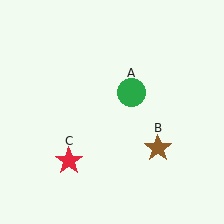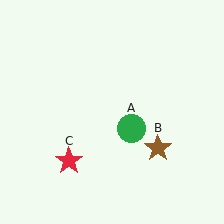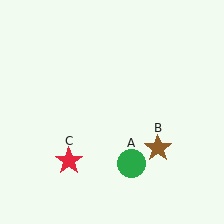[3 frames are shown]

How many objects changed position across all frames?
1 object changed position: green circle (object A).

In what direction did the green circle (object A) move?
The green circle (object A) moved down.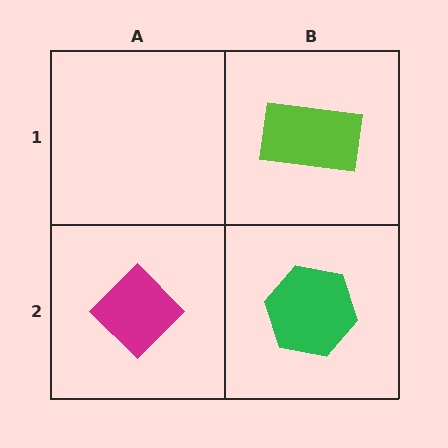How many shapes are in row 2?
2 shapes.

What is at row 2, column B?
A green hexagon.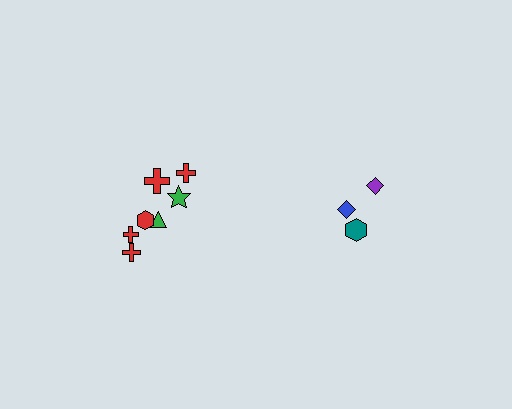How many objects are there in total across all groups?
There are 10 objects.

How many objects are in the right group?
There are 3 objects.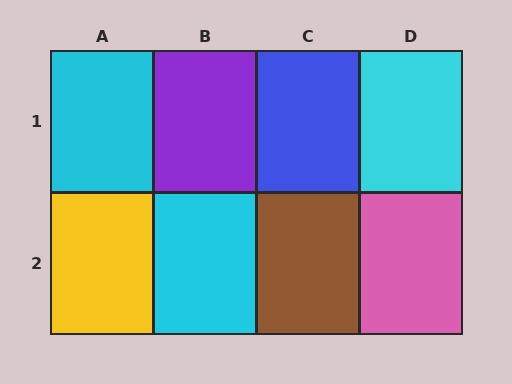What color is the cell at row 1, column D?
Cyan.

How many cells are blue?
1 cell is blue.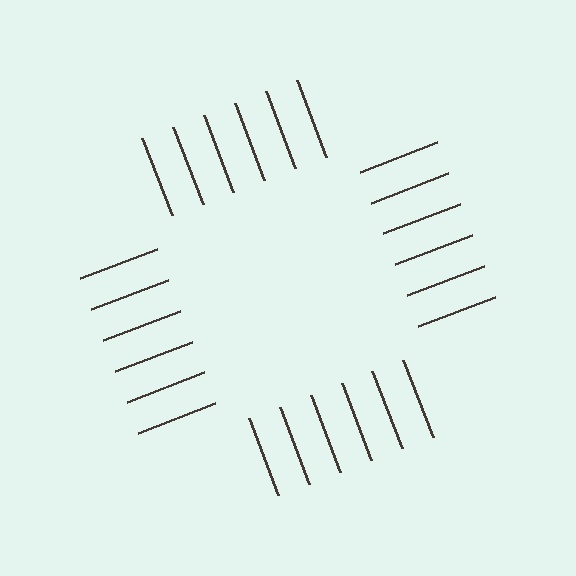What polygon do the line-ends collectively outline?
An illusory square — the line segments terminate on its edges but no continuous stroke is drawn.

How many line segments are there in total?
24 — 6 along each of the 4 edges.